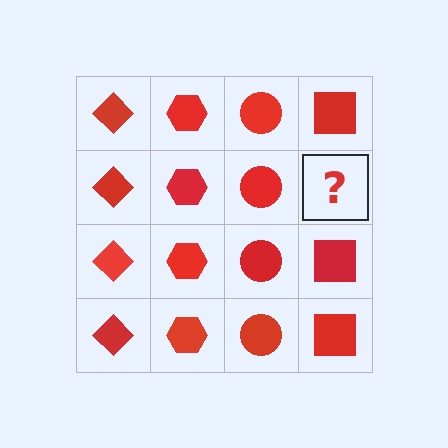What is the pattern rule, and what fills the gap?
The rule is that each column has a consistent shape. The gap should be filled with a red square.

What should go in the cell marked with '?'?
The missing cell should contain a red square.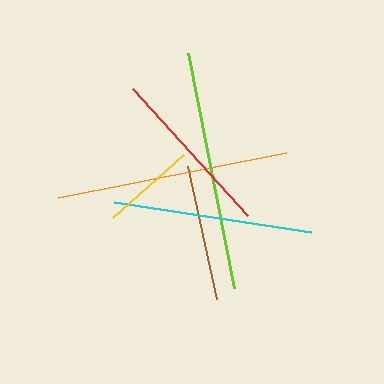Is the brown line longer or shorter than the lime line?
The lime line is longer than the brown line.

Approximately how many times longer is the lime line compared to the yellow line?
The lime line is approximately 2.5 times the length of the yellow line.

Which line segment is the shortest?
The yellow line is the shortest at approximately 95 pixels.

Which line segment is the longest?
The lime line is the longest at approximately 240 pixels.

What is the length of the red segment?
The red segment is approximately 171 pixels long.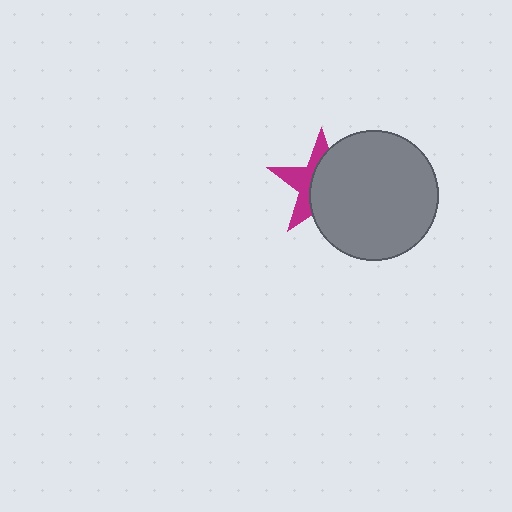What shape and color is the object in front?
The object in front is a gray circle.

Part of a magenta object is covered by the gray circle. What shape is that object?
It is a star.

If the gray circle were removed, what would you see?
You would see the complete magenta star.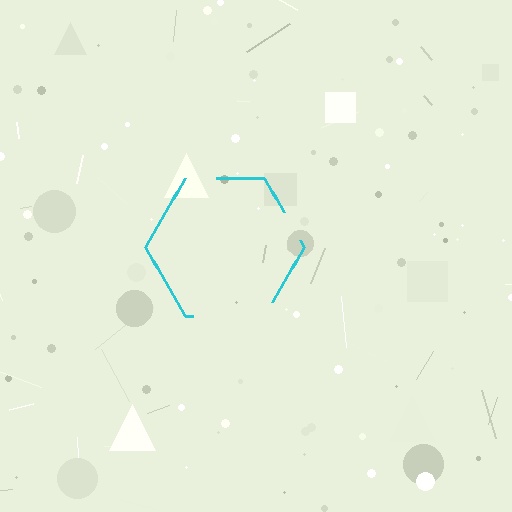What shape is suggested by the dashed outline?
The dashed outline suggests a hexagon.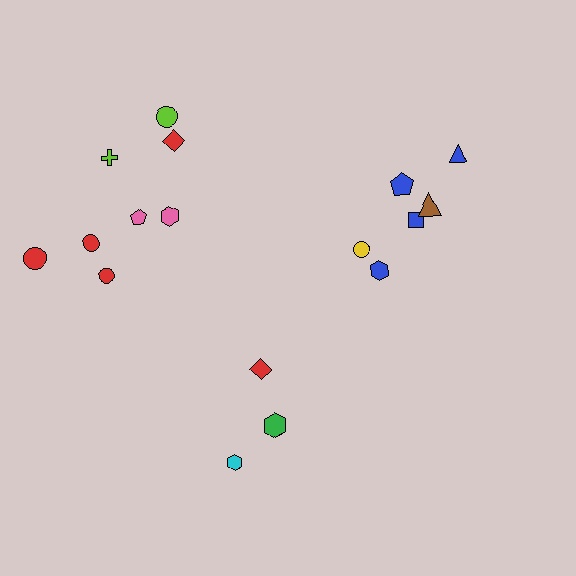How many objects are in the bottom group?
There are 3 objects.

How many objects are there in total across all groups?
There are 17 objects.